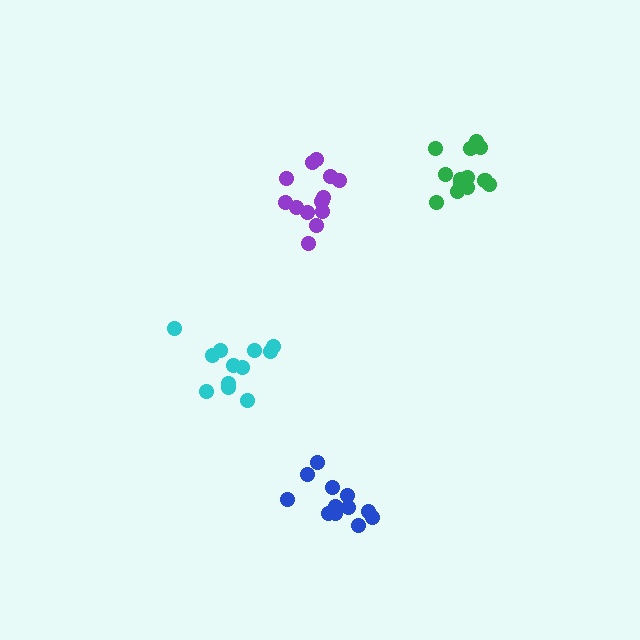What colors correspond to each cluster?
The clusters are colored: green, purple, cyan, blue.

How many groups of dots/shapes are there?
There are 4 groups.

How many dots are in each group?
Group 1: 14 dots, Group 2: 14 dots, Group 3: 12 dots, Group 4: 12 dots (52 total).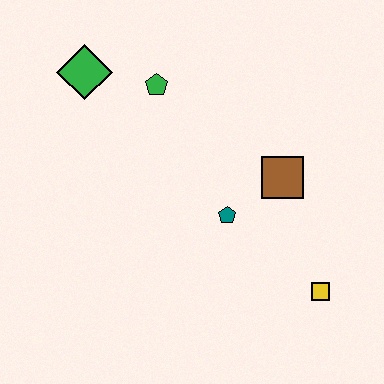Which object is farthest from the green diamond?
The yellow square is farthest from the green diamond.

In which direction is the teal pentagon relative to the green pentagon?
The teal pentagon is below the green pentagon.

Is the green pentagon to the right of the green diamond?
Yes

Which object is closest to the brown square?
The teal pentagon is closest to the brown square.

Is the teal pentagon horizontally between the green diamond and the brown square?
Yes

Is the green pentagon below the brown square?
No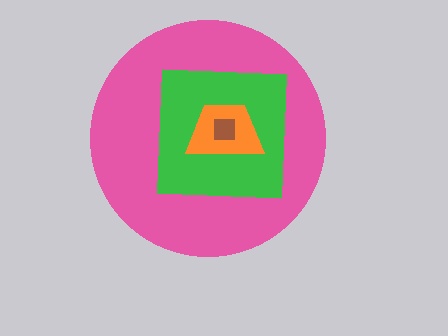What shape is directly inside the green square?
The orange trapezoid.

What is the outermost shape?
The pink circle.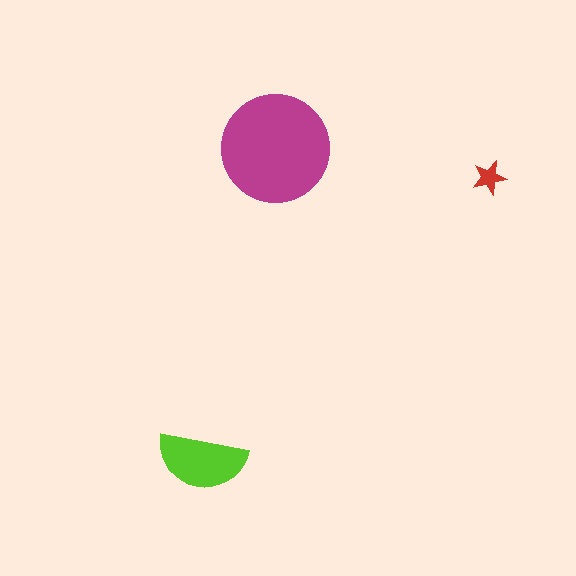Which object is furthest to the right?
The red star is rightmost.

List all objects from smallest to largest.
The red star, the lime semicircle, the magenta circle.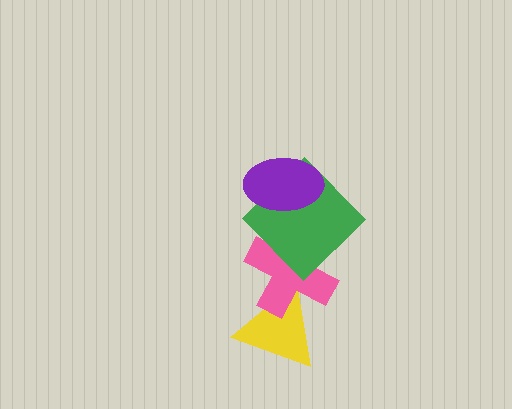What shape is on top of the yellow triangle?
The pink cross is on top of the yellow triangle.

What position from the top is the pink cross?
The pink cross is 3rd from the top.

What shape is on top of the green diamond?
The purple ellipse is on top of the green diamond.